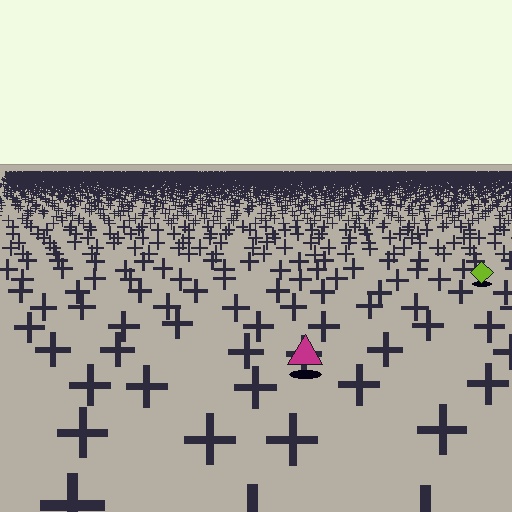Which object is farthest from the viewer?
The lime diamond is farthest from the viewer. It appears smaller and the ground texture around it is denser.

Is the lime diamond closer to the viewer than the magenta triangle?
No. The magenta triangle is closer — you can tell from the texture gradient: the ground texture is coarser near it.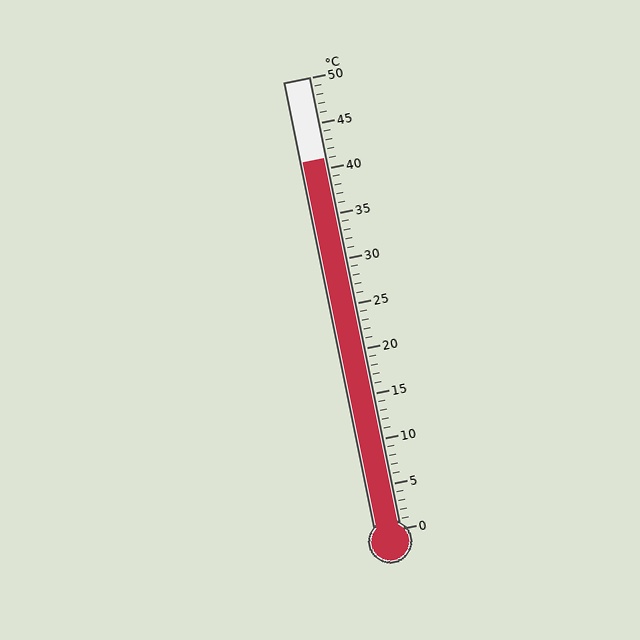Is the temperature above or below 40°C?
The temperature is above 40°C.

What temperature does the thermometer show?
The thermometer shows approximately 41°C.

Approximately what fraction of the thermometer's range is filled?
The thermometer is filled to approximately 80% of its range.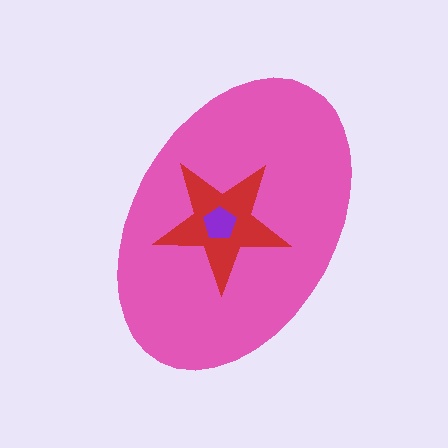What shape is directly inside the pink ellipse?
The red star.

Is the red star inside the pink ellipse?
Yes.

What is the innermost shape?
The purple pentagon.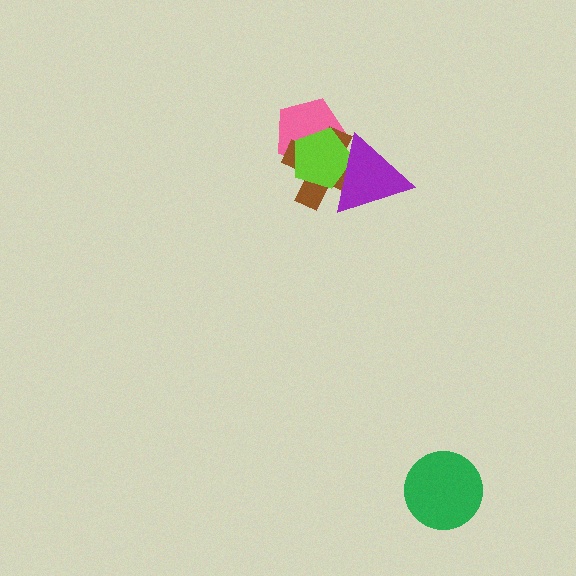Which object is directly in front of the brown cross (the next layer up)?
The lime pentagon is directly in front of the brown cross.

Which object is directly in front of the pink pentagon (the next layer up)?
The brown cross is directly in front of the pink pentagon.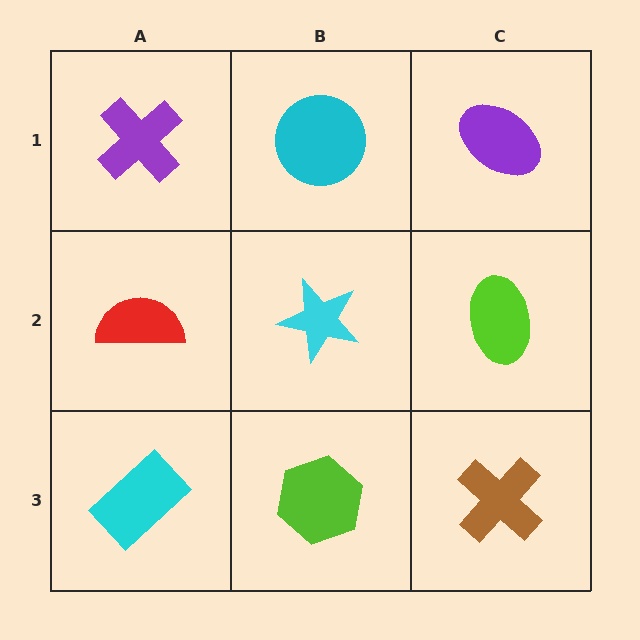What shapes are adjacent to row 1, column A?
A red semicircle (row 2, column A), a cyan circle (row 1, column B).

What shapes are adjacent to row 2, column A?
A purple cross (row 1, column A), a cyan rectangle (row 3, column A), a cyan star (row 2, column B).